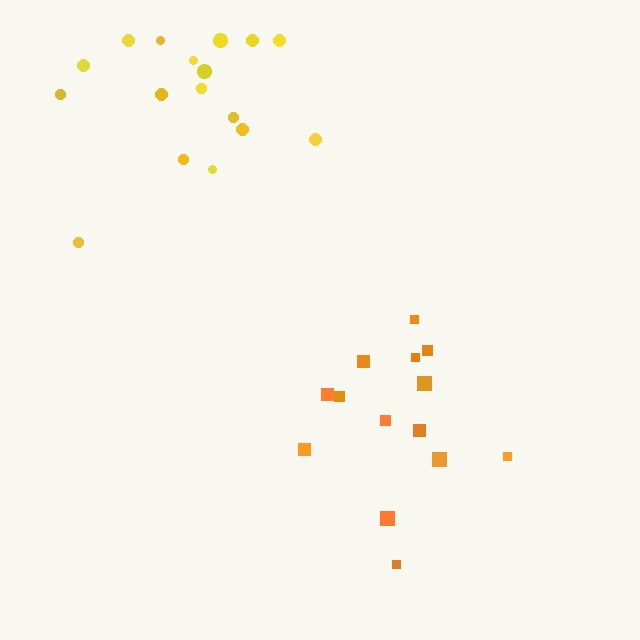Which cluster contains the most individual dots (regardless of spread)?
Yellow (17).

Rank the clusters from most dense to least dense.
orange, yellow.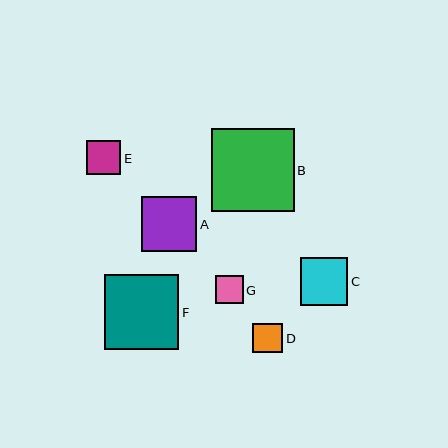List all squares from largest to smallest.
From largest to smallest: B, F, A, C, E, D, G.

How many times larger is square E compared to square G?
Square E is approximately 1.2 times the size of square G.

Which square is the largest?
Square B is the largest with a size of approximately 83 pixels.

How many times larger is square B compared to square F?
Square B is approximately 1.1 times the size of square F.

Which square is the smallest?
Square G is the smallest with a size of approximately 28 pixels.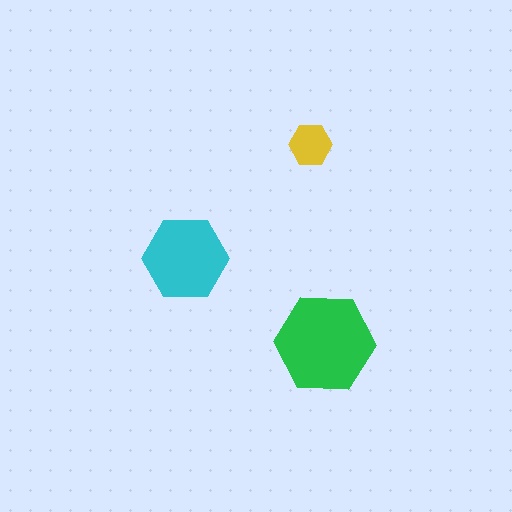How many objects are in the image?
There are 3 objects in the image.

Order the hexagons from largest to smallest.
the green one, the cyan one, the yellow one.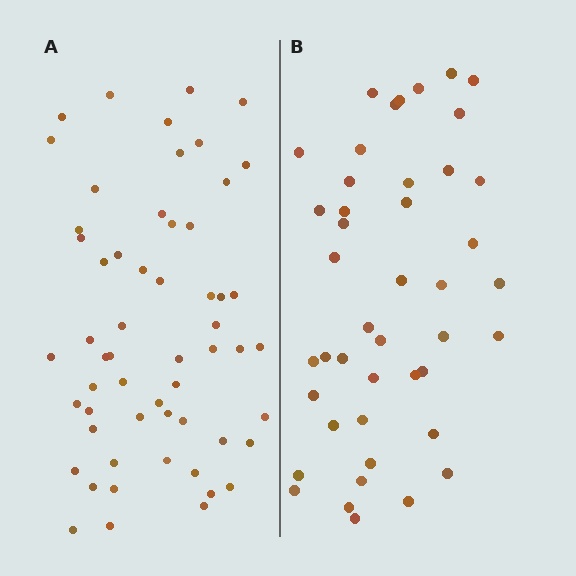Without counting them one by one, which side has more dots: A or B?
Region A (the left region) has more dots.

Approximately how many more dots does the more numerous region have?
Region A has approximately 15 more dots than region B.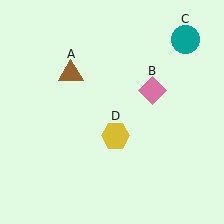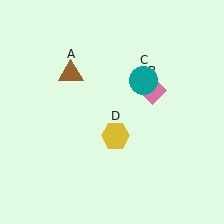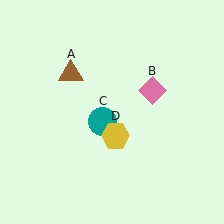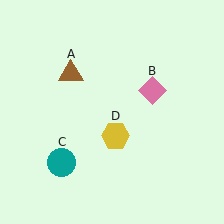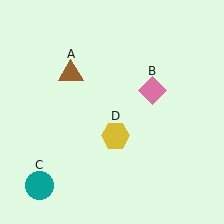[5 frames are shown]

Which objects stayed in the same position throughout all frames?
Brown triangle (object A) and pink diamond (object B) and yellow hexagon (object D) remained stationary.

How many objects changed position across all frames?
1 object changed position: teal circle (object C).